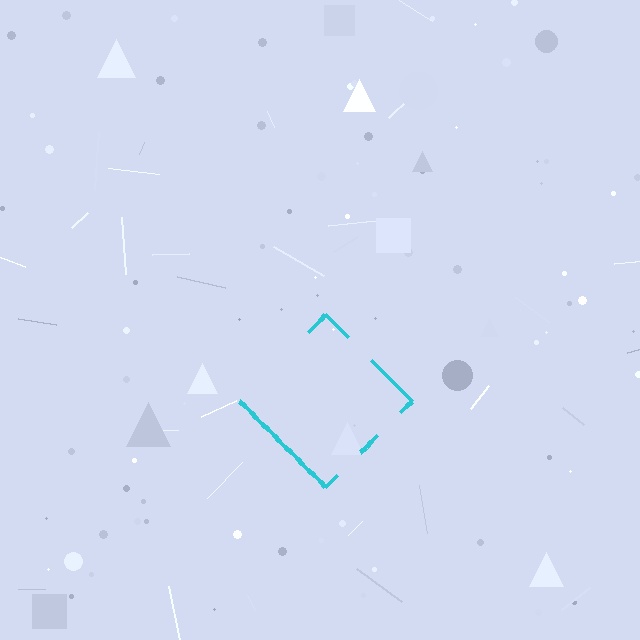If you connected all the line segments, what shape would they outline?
They would outline a diamond.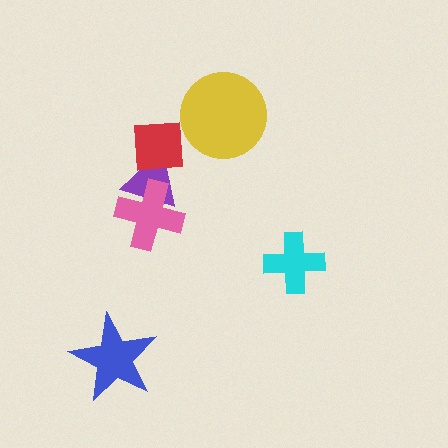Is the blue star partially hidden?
No, no other shape covers it.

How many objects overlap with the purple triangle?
2 objects overlap with the purple triangle.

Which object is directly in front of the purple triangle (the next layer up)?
The pink cross is directly in front of the purple triangle.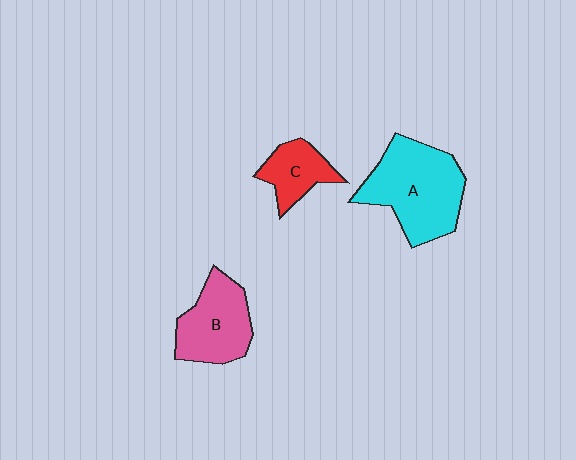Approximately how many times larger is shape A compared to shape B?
Approximately 1.4 times.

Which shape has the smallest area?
Shape C (red).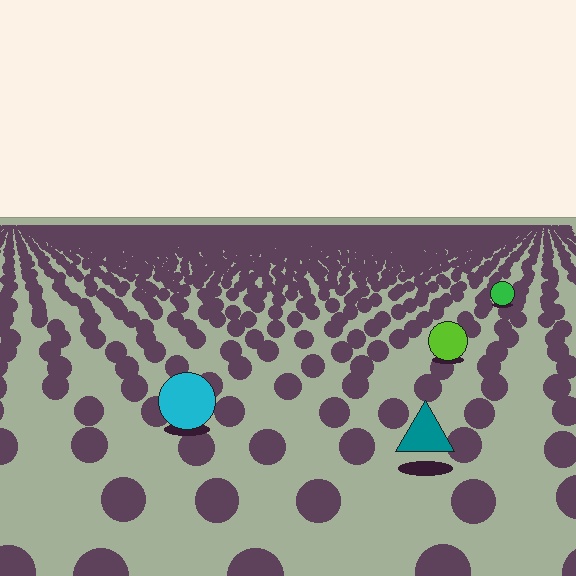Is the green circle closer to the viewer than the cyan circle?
No. The cyan circle is closer — you can tell from the texture gradient: the ground texture is coarser near it.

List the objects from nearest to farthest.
From nearest to farthest: the teal triangle, the cyan circle, the lime circle, the green circle.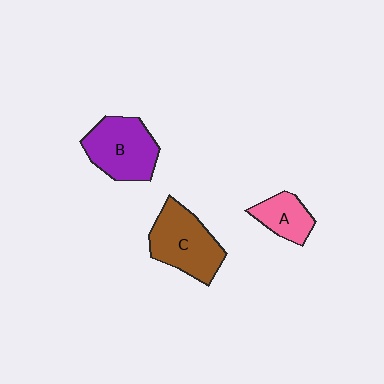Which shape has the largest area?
Shape C (brown).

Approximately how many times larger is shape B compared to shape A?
Approximately 1.8 times.